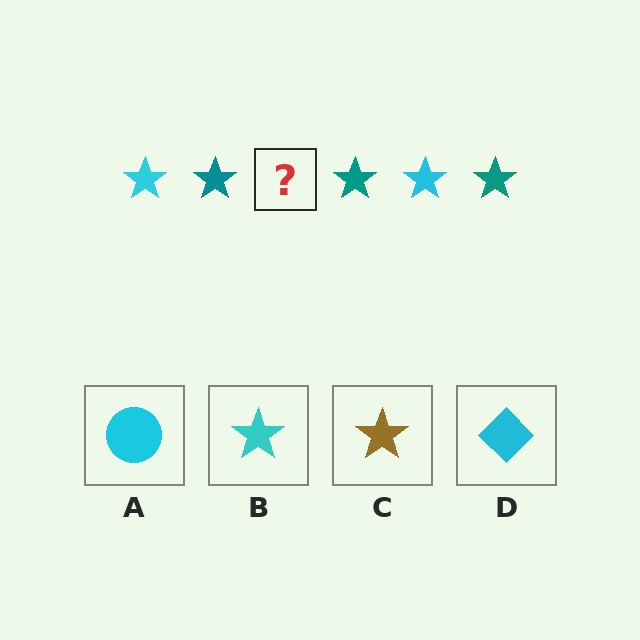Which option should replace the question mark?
Option B.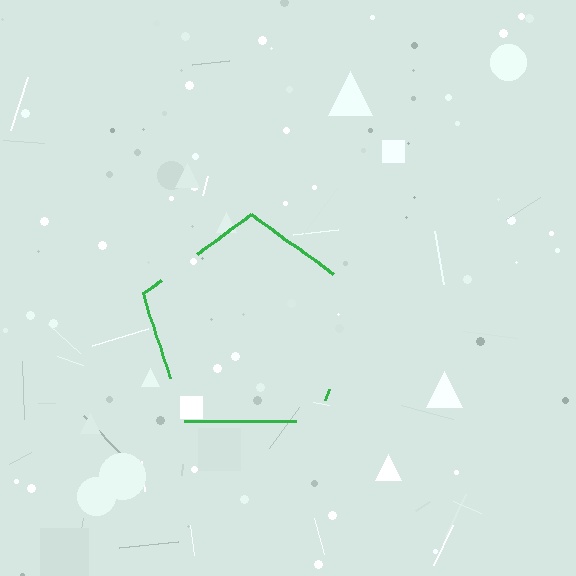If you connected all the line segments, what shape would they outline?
They would outline a pentagon.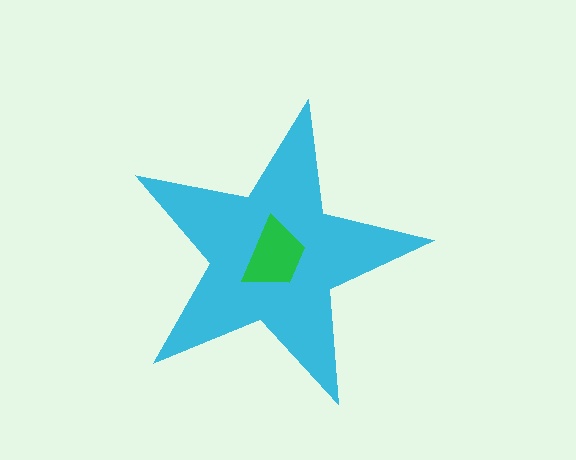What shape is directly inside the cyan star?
The green trapezoid.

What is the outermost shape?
The cyan star.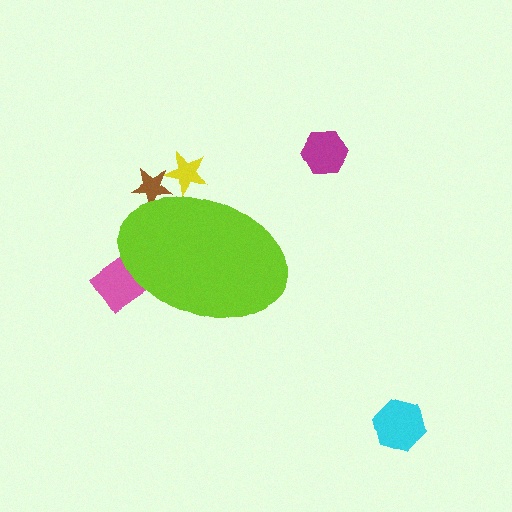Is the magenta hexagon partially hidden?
No, the magenta hexagon is fully visible.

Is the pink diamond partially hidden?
Yes, the pink diamond is partially hidden behind the lime ellipse.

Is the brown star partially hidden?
Yes, the brown star is partially hidden behind the lime ellipse.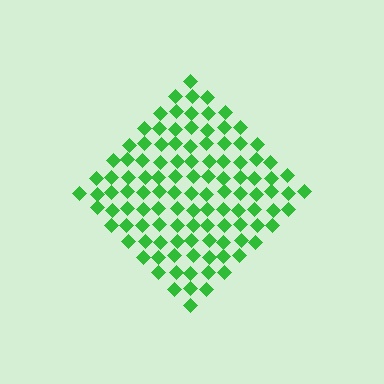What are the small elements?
The small elements are diamonds.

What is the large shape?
The large shape is a diamond.